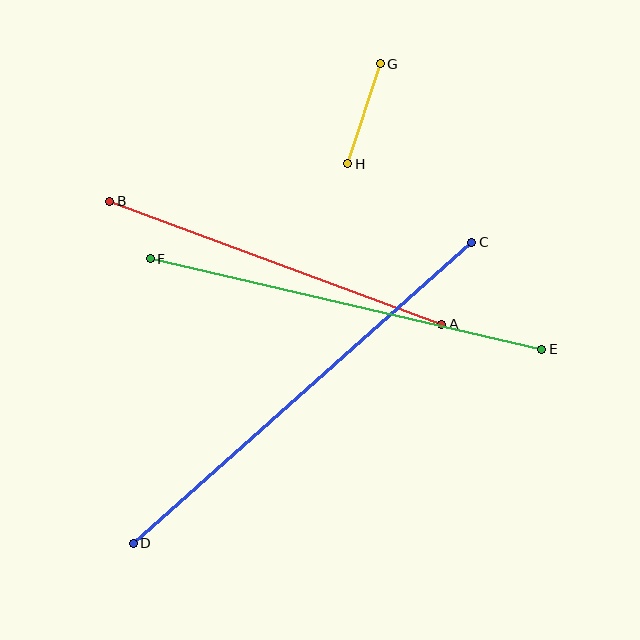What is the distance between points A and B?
The distance is approximately 354 pixels.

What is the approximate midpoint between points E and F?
The midpoint is at approximately (346, 304) pixels.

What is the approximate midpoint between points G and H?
The midpoint is at approximately (364, 114) pixels.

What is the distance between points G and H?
The distance is approximately 105 pixels.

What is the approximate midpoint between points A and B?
The midpoint is at approximately (276, 263) pixels.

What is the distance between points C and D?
The distance is approximately 453 pixels.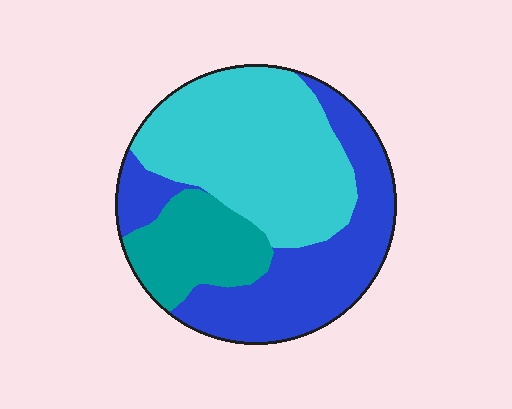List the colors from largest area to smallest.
From largest to smallest: cyan, blue, teal.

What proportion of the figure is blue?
Blue takes up about three eighths (3/8) of the figure.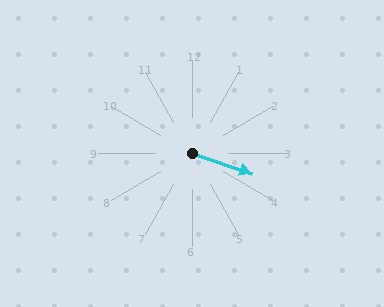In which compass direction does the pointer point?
East.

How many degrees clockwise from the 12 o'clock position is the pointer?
Approximately 109 degrees.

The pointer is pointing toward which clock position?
Roughly 4 o'clock.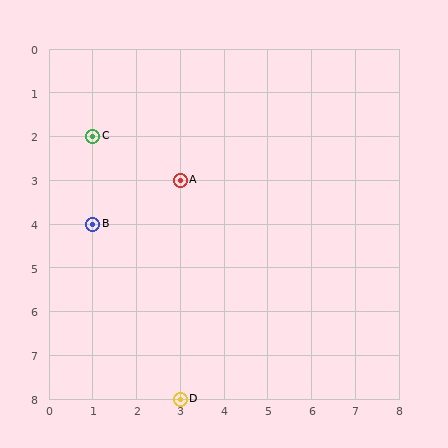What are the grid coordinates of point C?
Point C is at grid coordinates (1, 2).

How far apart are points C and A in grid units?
Points C and A are 2 columns and 1 row apart (about 2.2 grid units diagonally).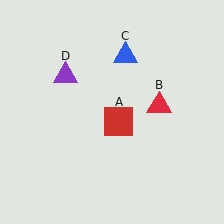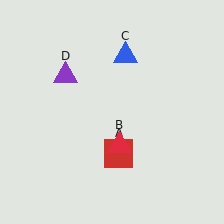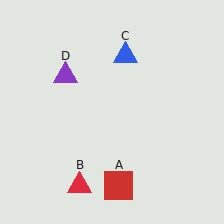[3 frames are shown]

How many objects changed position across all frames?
2 objects changed position: red square (object A), red triangle (object B).